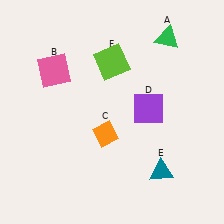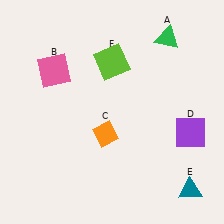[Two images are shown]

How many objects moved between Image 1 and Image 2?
2 objects moved between the two images.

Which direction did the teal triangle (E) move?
The teal triangle (E) moved right.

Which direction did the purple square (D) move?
The purple square (D) moved right.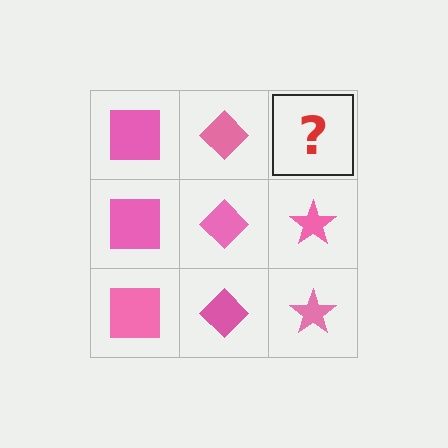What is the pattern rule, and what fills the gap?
The rule is that each column has a consistent shape. The gap should be filled with a pink star.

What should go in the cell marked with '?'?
The missing cell should contain a pink star.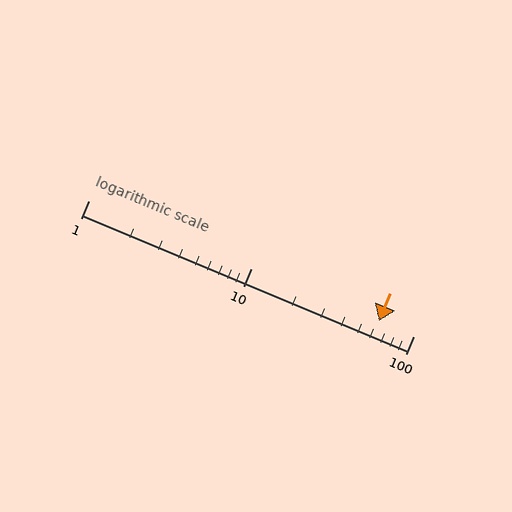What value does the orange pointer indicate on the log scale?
The pointer indicates approximately 61.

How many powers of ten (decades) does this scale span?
The scale spans 2 decades, from 1 to 100.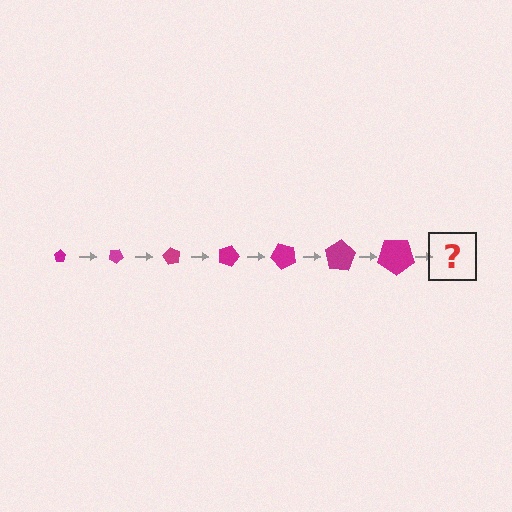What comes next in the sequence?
The next element should be a pentagon, larger than the previous one and rotated 210 degrees from the start.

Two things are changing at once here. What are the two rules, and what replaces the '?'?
The two rules are that the pentagon grows larger each step and it rotates 30 degrees each step. The '?' should be a pentagon, larger than the previous one and rotated 210 degrees from the start.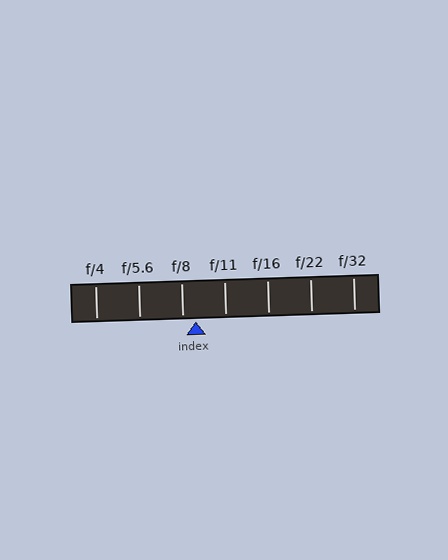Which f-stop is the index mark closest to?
The index mark is closest to f/8.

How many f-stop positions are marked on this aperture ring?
There are 7 f-stop positions marked.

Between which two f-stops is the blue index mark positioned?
The index mark is between f/8 and f/11.